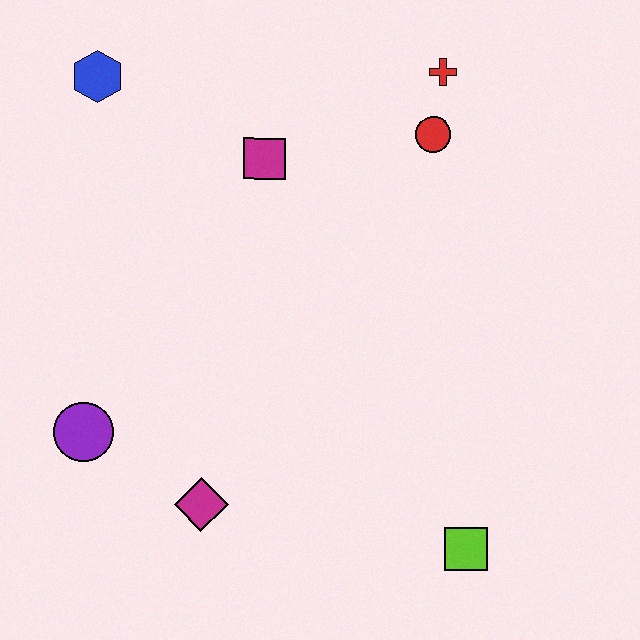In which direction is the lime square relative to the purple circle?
The lime square is to the right of the purple circle.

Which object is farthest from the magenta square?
The lime square is farthest from the magenta square.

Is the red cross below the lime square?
No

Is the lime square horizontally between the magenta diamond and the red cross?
No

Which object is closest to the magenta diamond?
The purple circle is closest to the magenta diamond.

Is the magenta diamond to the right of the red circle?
No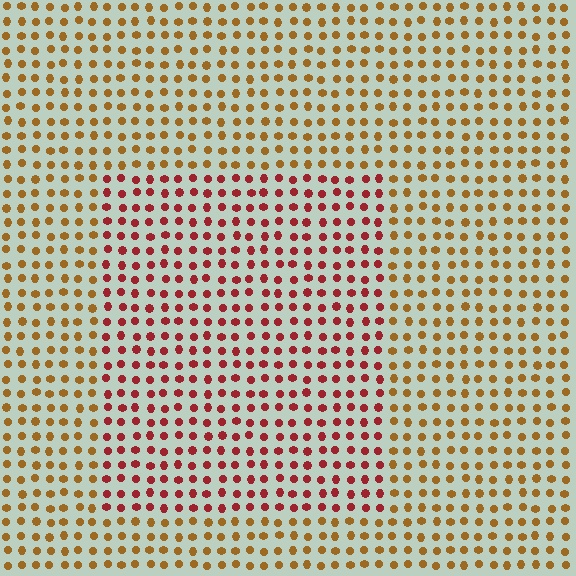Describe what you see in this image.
The image is filled with small brown elements in a uniform arrangement. A rectangle-shaped region is visible where the elements are tinted to a slightly different hue, forming a subtle color boundary.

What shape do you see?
I see a rectangle.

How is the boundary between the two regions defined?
The boundary is defined purely by a slight shift in hue (about 40 degrees). Spacing, size, and orientation are identical on both sides.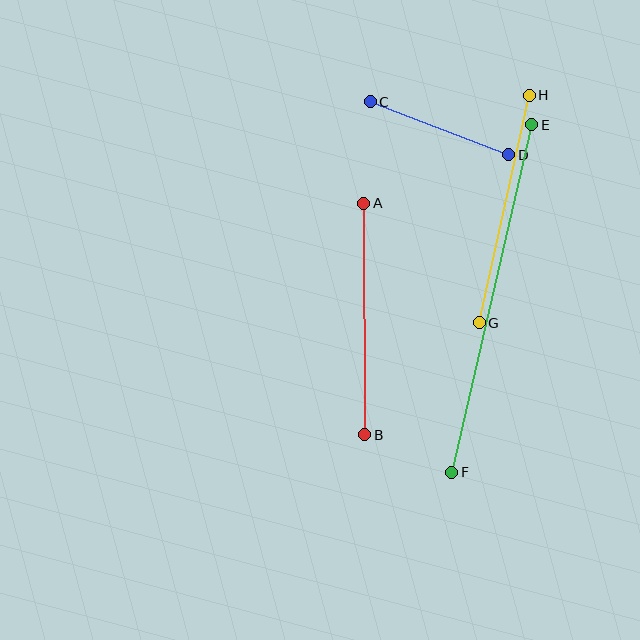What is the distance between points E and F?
The distance is approximately 357 pixels.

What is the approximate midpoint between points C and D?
The midpoint is at approximately (440, 128) pixels.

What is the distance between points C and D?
The distance is approximately 148 pixels.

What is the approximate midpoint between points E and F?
The midpoint is at approximately (492, 298) pixels.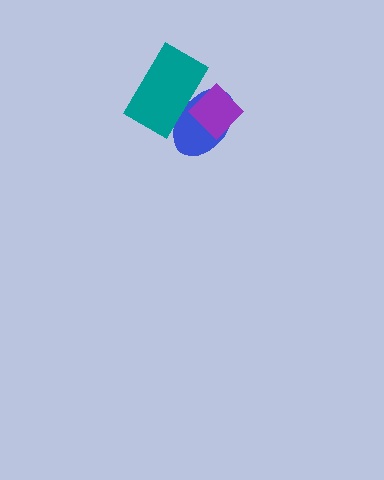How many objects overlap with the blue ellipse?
2 objects overlap with the blue ellipse.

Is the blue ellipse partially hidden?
Yes, it is partially covered by another shape.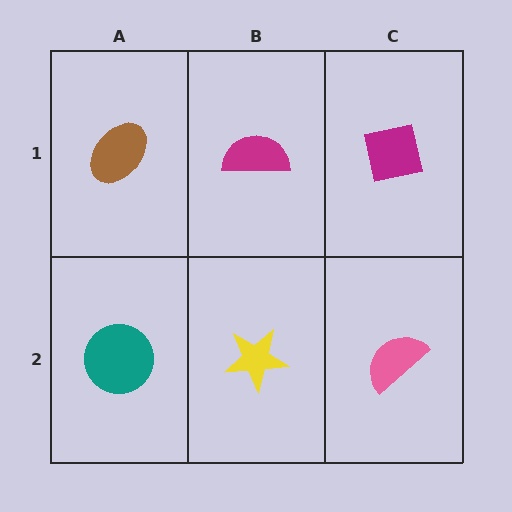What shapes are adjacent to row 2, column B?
A magenta semicircle (row 1, column B), a teal circle (row 2, column A), a pink semicircle (row 2, column C).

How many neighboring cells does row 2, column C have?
2.